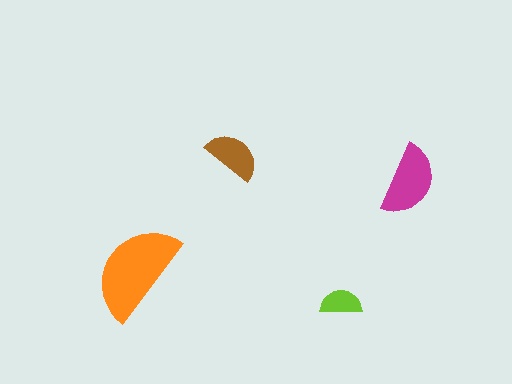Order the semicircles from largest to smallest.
the orange one, the magenta one, the brown one, the lime one.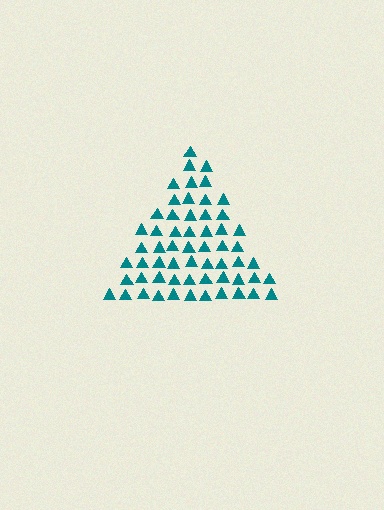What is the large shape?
The large shape is a triangle.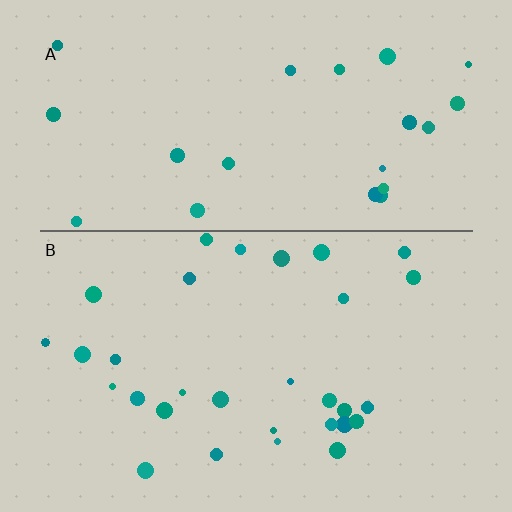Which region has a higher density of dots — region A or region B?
B (the bottom).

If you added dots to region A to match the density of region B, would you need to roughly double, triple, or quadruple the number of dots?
Approximately double.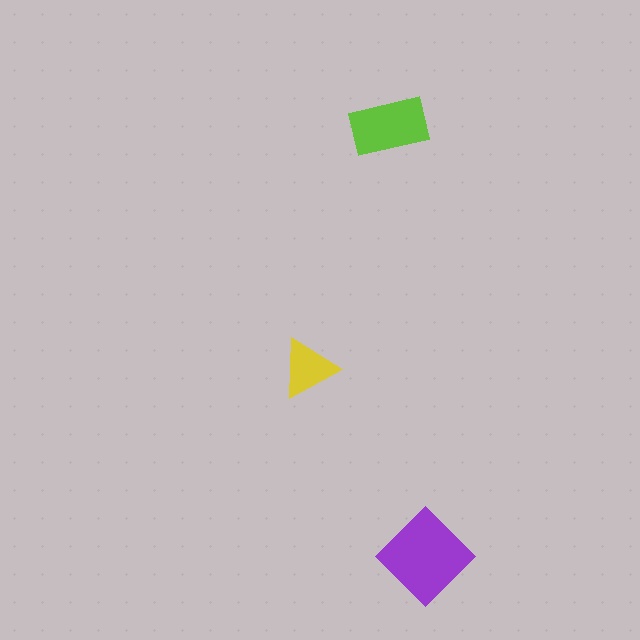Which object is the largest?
The purple diamond.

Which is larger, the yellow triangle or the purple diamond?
The purple diamond.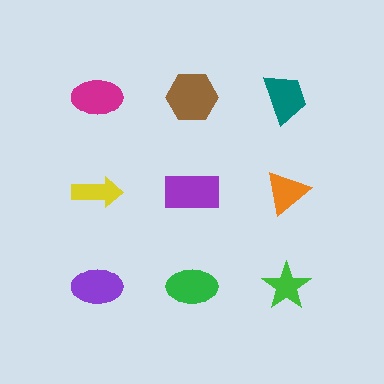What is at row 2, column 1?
A yellow arrow.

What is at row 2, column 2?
A purple rectangle.